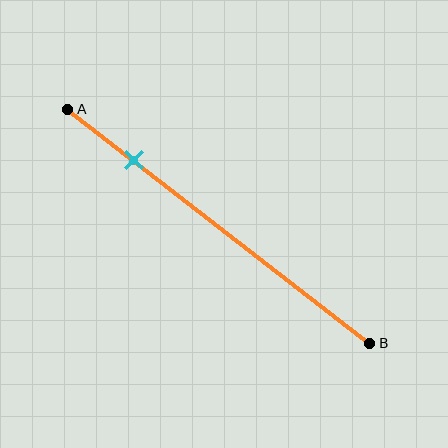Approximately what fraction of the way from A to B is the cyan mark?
The cyan mark is approximately 20% of the way from A to B.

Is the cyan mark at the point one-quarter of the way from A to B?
No, the mark is at about 20% from A, not at the 25% one-quarter point.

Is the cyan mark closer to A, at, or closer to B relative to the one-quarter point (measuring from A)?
The cyan mark is closer to point A than the one-quarter point of segment AB.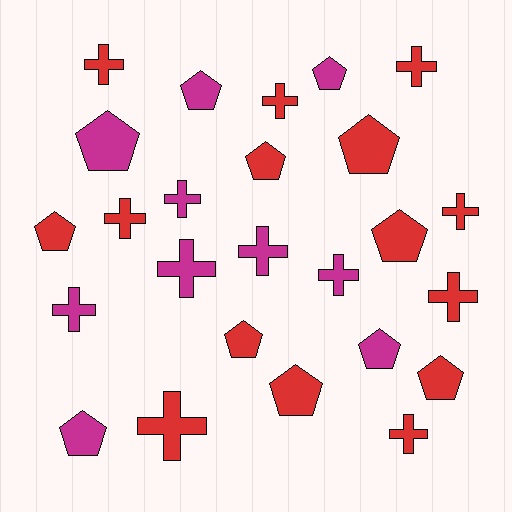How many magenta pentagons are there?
There are 5 magenta pentagons.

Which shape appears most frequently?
Cross, with 13 objects.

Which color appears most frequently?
Red, with 15 objects.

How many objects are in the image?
There are 25 objects.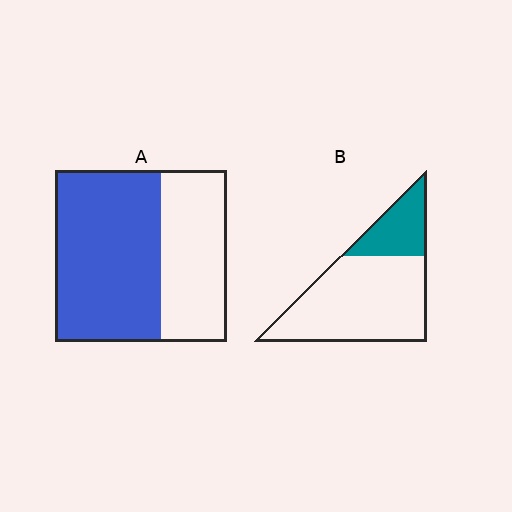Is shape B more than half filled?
No.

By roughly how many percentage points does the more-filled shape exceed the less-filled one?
By roughly 35 percentage points (A over B).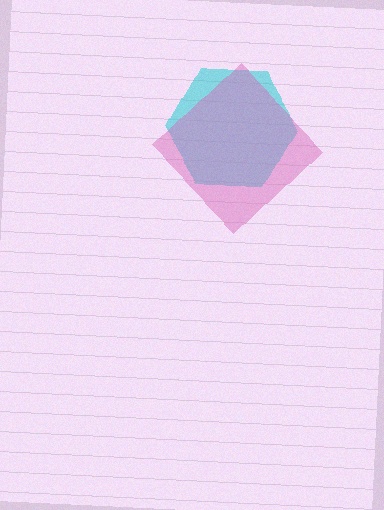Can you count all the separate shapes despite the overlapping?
Yes, there are 2 separate shapes.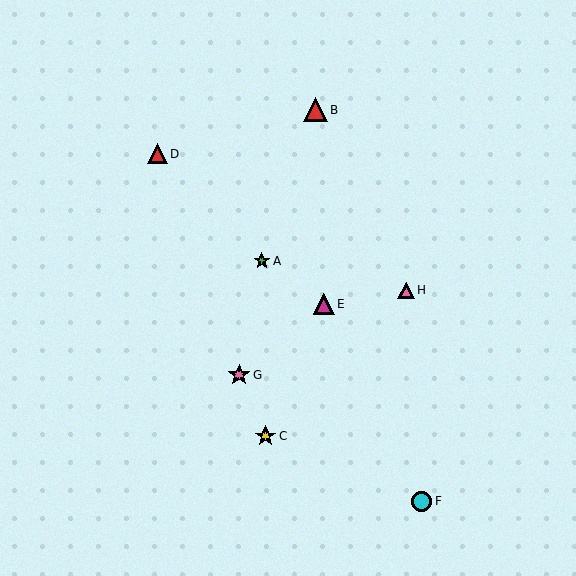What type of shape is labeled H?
Shape H is a pink triangle.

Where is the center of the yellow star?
The center of the yellow star is at (266, 436).